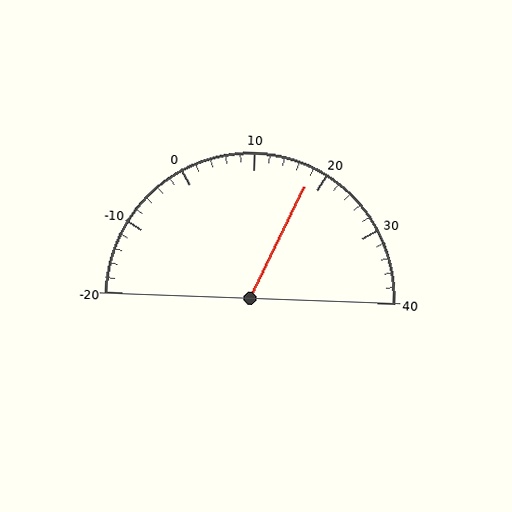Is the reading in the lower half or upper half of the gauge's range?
The reading is in the upper half of the range (-20 to 40).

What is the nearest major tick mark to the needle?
The nearest major tick mark is 20.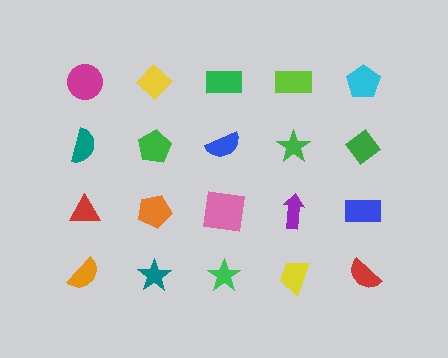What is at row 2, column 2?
A green pentagon.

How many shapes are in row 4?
5 shapes.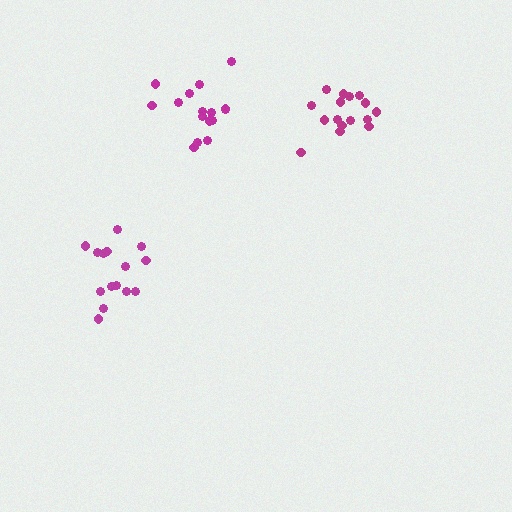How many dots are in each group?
Group 1: 15 dots, Group 2: 16 dots, Group 3: 16 dots (47 total).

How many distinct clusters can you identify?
There are 3 distinct clusters.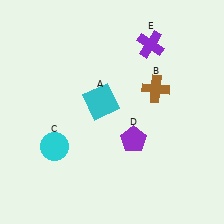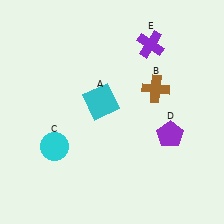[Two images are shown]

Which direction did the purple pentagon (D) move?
The purple pentagon (D) moved right.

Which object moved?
The purple pentagon (D) moved right.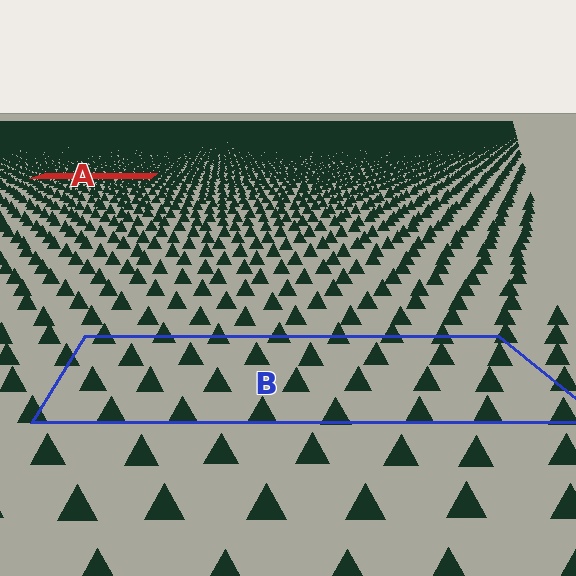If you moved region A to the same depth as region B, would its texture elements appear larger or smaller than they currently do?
They would appear larger. At a closer depth, the same texture elements are projected at a bigger on-screen size.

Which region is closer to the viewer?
Region B is closer. The texture elements there are larger and more spread out.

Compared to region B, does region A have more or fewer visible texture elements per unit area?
Region A has more texture elements per unit area — they are packed more densely because it is farther away.